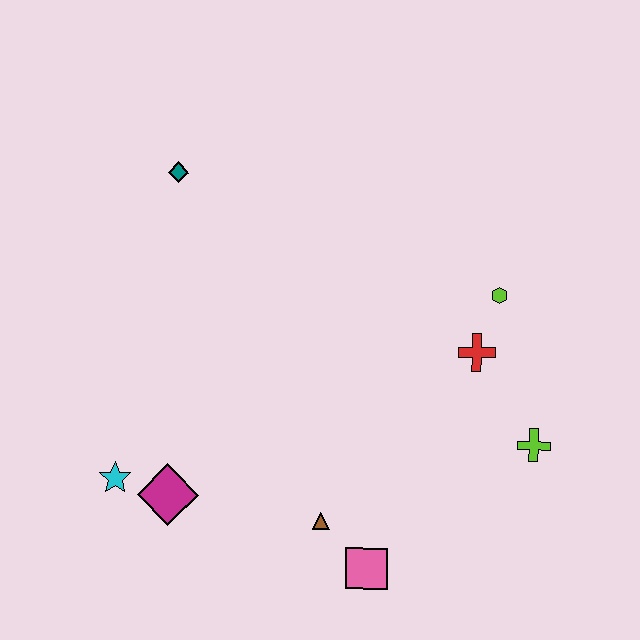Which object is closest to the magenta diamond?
The cyan star is closest to the magenta diamond.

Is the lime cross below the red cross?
Yes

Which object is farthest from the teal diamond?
The lime cross is farthest from the teal diamond.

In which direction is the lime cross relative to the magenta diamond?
The lime cross is to the right of the magenta diamond.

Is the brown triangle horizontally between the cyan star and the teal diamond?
No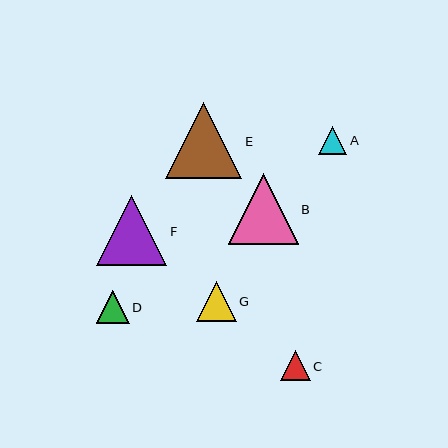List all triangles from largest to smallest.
From largest to smallest: E, F, B, G, D, C, A.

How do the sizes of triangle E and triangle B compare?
Triangle E and triangle B are approximately the same size.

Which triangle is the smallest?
Triangle A is the smallest with a size of approximately 28 pixels.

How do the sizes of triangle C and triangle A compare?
Triangle C and triangle A are approximately the same size.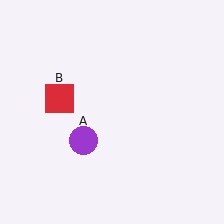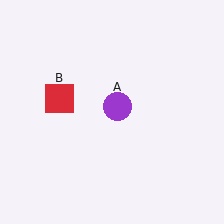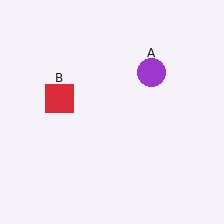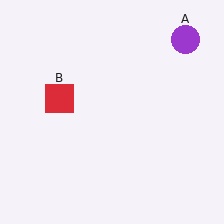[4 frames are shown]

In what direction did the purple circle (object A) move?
The purple circle (object A) moved up and to the right.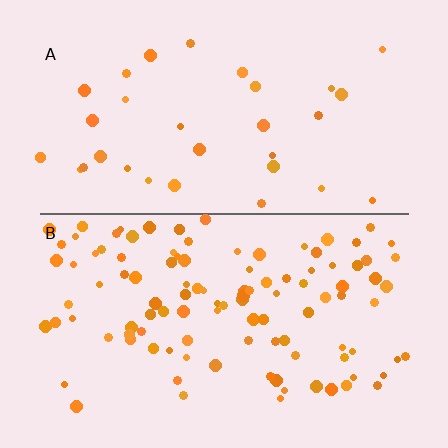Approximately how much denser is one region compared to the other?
Approximately 3.4× — region B over region A.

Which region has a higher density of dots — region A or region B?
B (the bottom).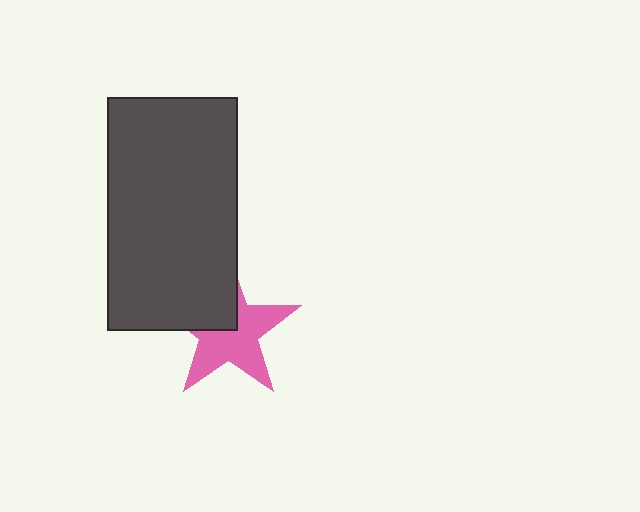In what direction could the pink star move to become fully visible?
The pink star could move toward the lower-right. That would shift it out from behind the dark gray rectangle entirely.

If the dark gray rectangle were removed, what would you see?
You would see the complete pink star.